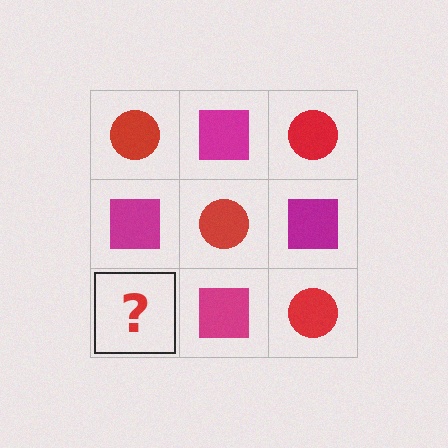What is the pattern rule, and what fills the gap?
The rule is that it alternates red circle and magenta square in a checkerboard pattern. The gap should be filled with a red circle.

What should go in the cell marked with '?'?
The missing cell should contain a red circle.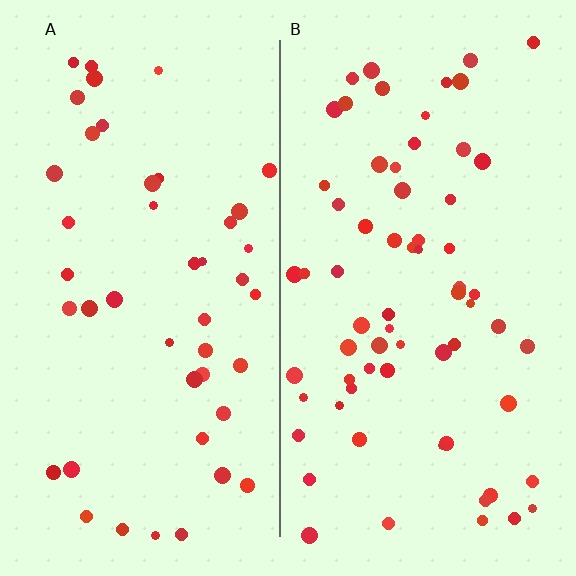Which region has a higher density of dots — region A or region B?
B (the right).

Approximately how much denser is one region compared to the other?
Approximately 1.5× — region B over region A.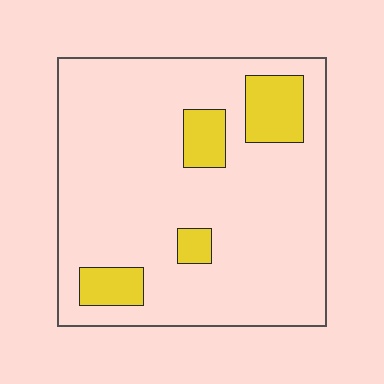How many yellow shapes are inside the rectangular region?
4.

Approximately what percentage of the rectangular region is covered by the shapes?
Approximately 15%.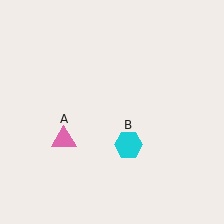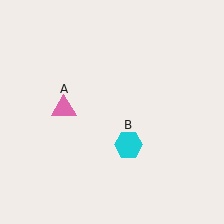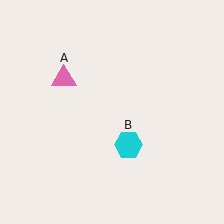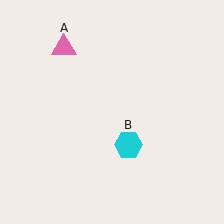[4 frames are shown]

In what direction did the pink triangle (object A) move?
The pink triangle (object A) moved up.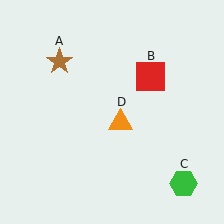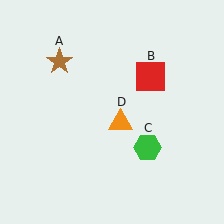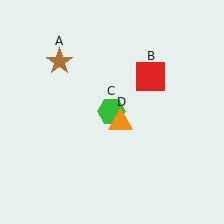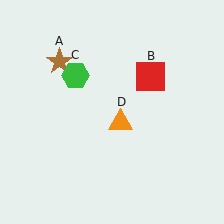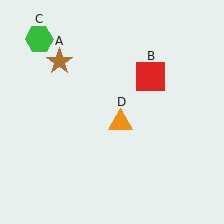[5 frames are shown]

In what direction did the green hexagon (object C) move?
The green hexagon (object C) moved up and to the left.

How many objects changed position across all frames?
1 object changed position: green hexagon (object C).